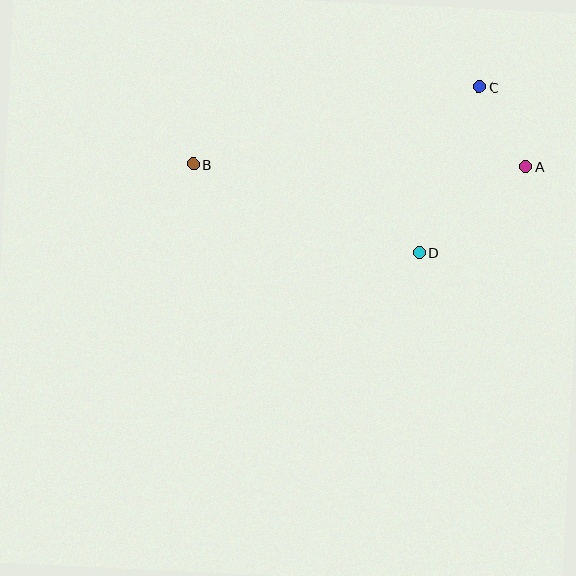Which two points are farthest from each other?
Points A and B are farthest from each other.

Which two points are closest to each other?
Points A and C are closest to each other.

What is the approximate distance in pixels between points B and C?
The distance between B and C is approximately 297 pixels.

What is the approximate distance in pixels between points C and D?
The distance between C and D is approximately 176 pixels.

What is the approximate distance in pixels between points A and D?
The distance between A and D is approximately 137 pixels.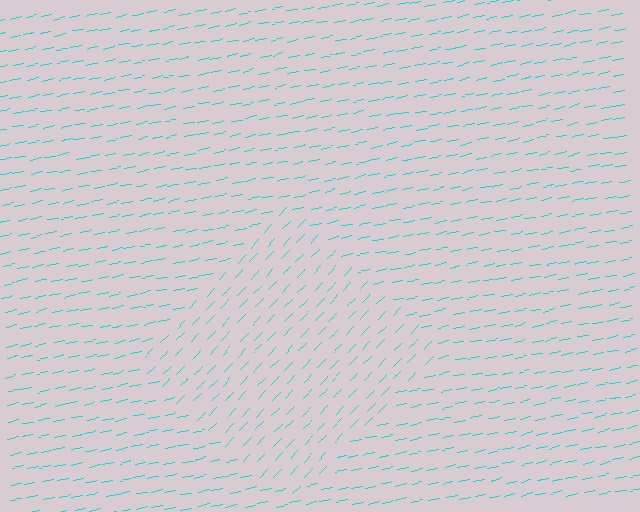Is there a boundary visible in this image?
Yes, there is a texture boundary formed by a change in line orientation.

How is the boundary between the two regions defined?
The boundary is defined purely by a change in line orientation (approximately 35 degrees difference). All lines are the same color and thickness.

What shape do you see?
I see a diamond.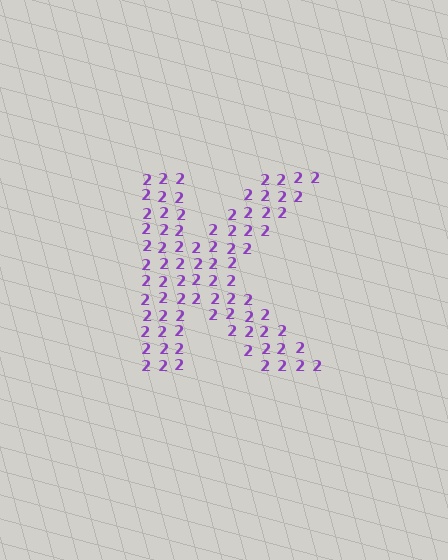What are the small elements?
The small elements are digit 2's.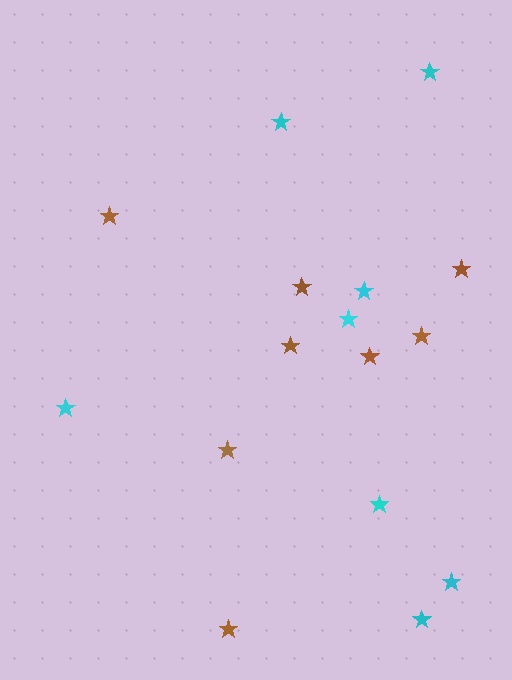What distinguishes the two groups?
There are 2 groups: one group of cyan stars (8) and one group of brown stars (8).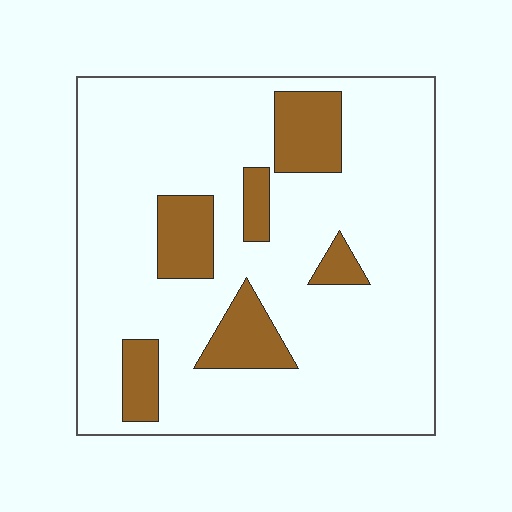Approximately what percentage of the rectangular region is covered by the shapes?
Approximately 15%.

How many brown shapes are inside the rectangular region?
6.